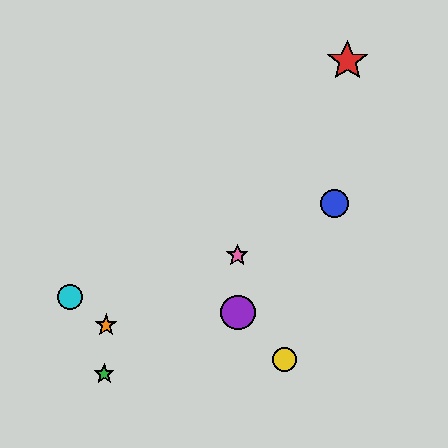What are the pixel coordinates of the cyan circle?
The cyan circle is at (70, 297).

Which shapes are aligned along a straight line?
The blue circle, the orange star, the pink star are aligned along a straight line.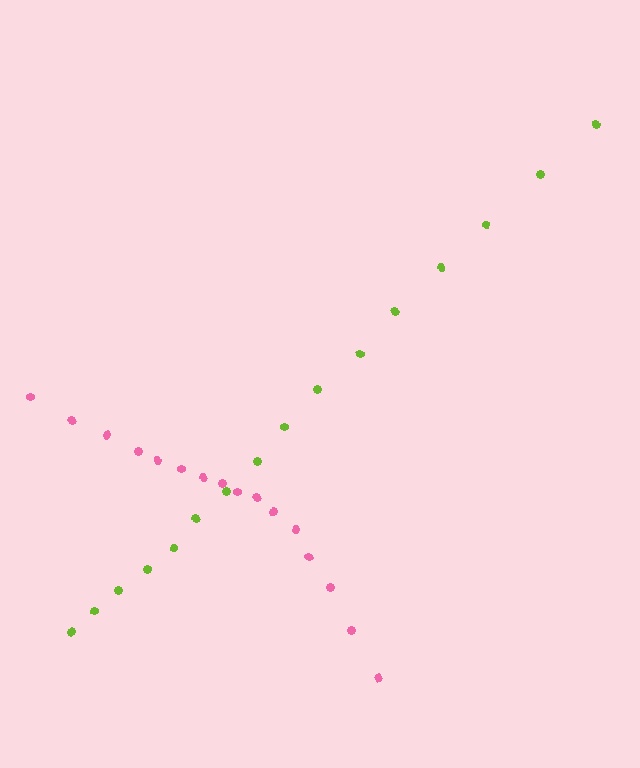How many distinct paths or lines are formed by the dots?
There are 2 distinct paths.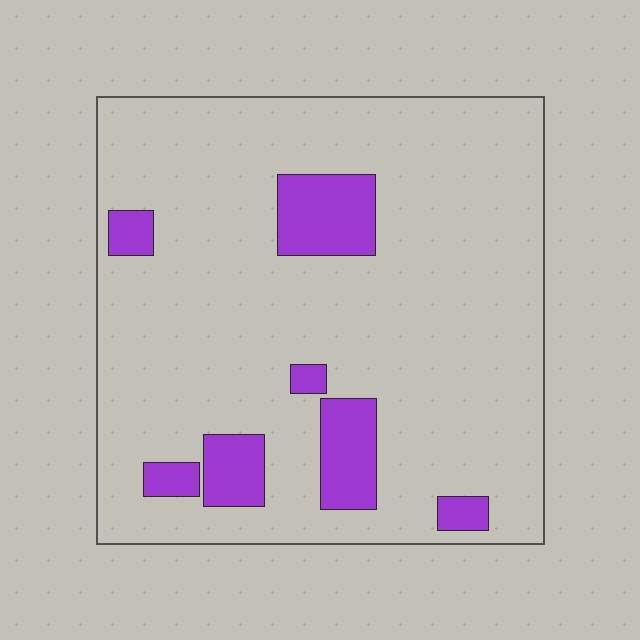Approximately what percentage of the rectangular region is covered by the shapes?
Approximately 15%.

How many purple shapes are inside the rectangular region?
7.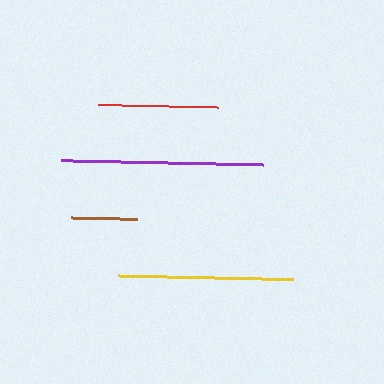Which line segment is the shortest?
The brown line is the shortest at approximately 66 pixels.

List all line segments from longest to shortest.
From longest to shortest: purple, yellow, red, brown.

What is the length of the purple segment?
The purple segment is approximately 201 pixels long.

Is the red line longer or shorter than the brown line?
The red line is longer than the brown line.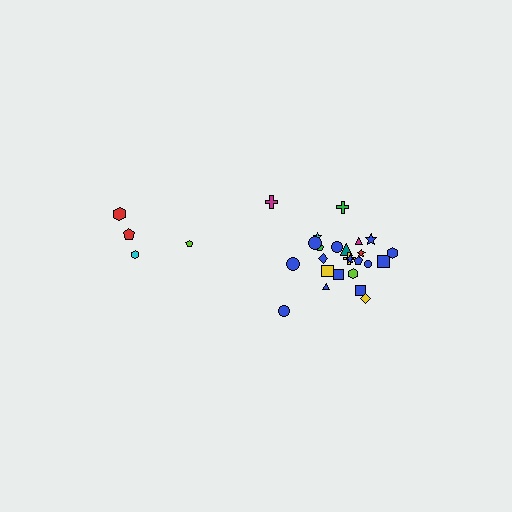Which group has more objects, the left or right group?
The right group.